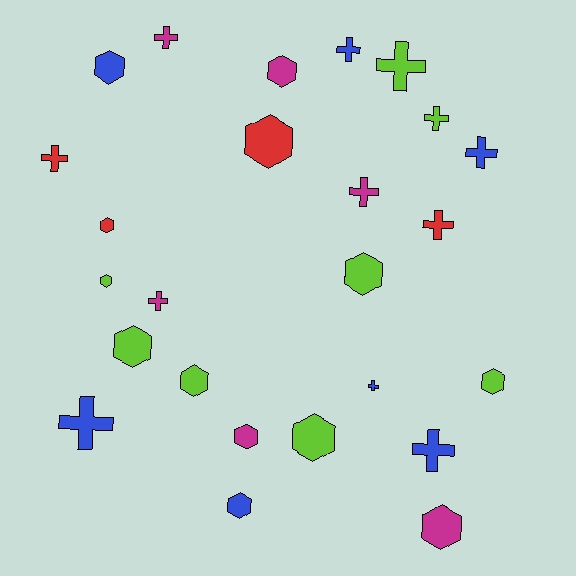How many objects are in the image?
There are 25 objects.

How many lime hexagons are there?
There are 6 lime hexagons.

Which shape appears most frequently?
Hexagon, with 13 objects.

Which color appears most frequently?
Lime, with 8 objects.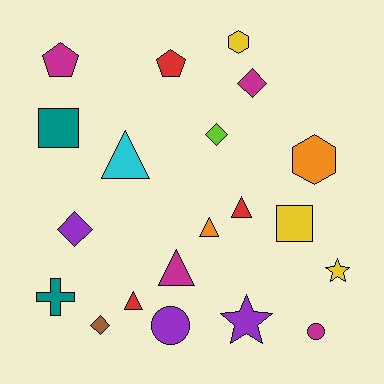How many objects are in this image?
There are 20 objects.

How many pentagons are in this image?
There are 2 pentagons.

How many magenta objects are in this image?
There are 4 magenta objects.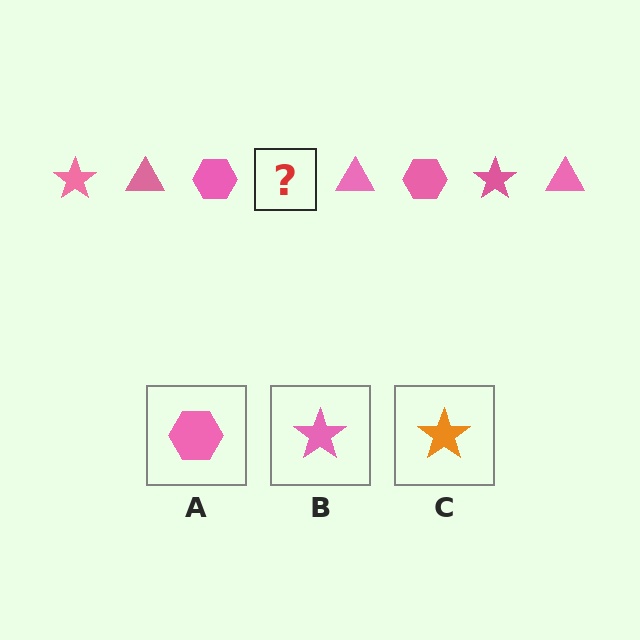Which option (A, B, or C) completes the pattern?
B.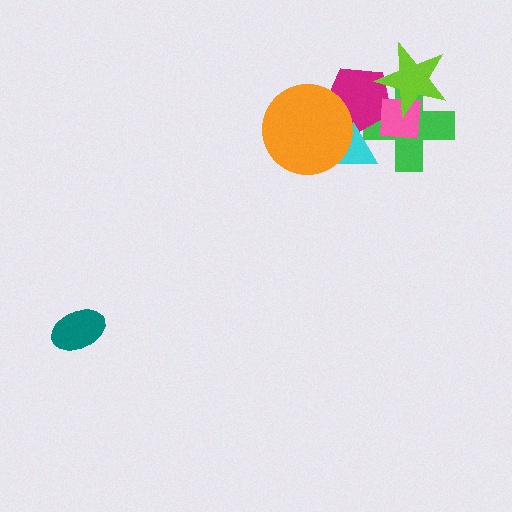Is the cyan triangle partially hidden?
Yes, it is partially covered by another shape.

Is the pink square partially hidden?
Yes, it is partially covered by another shape.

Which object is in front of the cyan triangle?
The orange circle is in front of the cyan triangle.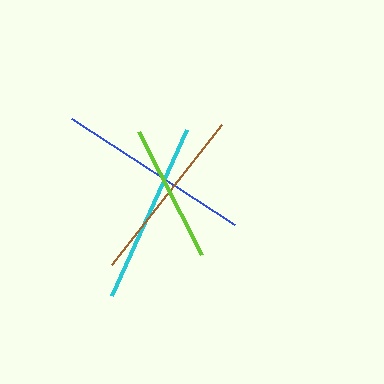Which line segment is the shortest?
The lime line is the shortest at approximately 138 pixels.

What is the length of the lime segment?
The lime segment is approximately 138 pixels long.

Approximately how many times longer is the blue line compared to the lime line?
The blue line is approximately 1.4 times the length of the lime line.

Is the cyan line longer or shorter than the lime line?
The cyan line is longer than the lime line.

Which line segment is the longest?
The blue line is the longest at approximately 194 pixels.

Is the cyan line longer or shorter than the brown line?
The cyan line is longer than the brown line.